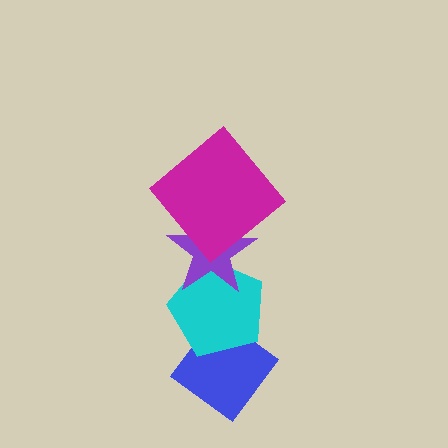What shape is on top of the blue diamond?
The cyan pentagon is on top of the blue diamond.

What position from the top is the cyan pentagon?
The cyan pentagon is 3rd from the top.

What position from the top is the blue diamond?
The blue diamond is 4th from the top.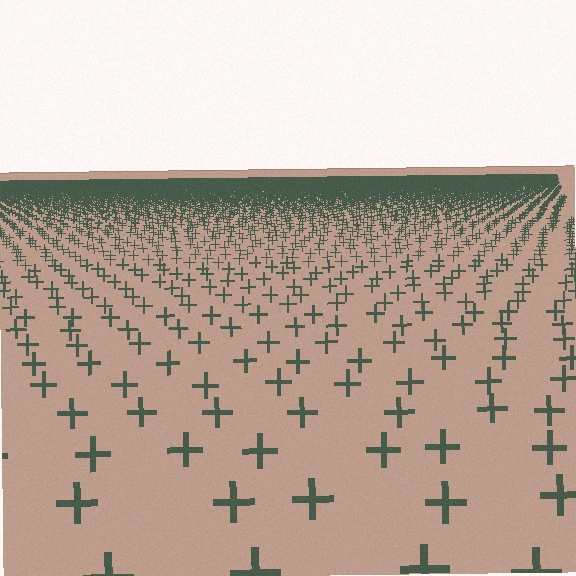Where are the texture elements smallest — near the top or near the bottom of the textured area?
Near the top.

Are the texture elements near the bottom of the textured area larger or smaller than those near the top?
Larger. Near the bottom, elements are closer to the viewer and appear at a bigger on-screen size.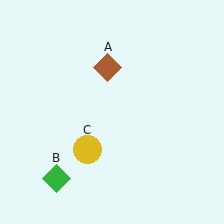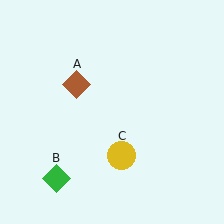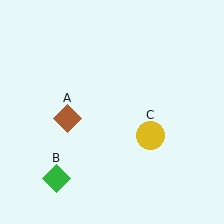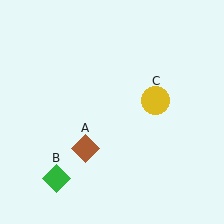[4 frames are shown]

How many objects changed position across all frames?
2 objects changed position: brown diamond (object A), yellow circle (object C).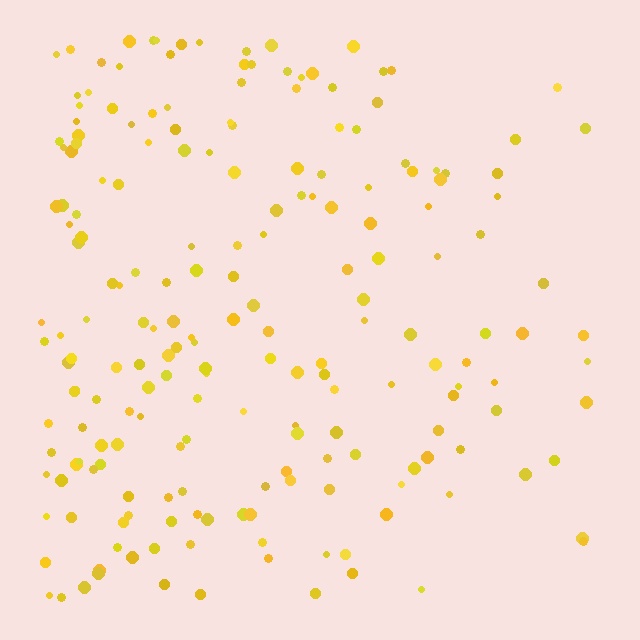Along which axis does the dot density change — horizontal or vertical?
Horizontal.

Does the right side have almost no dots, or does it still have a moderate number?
Still a moderate number, just noticeably fewer than the left.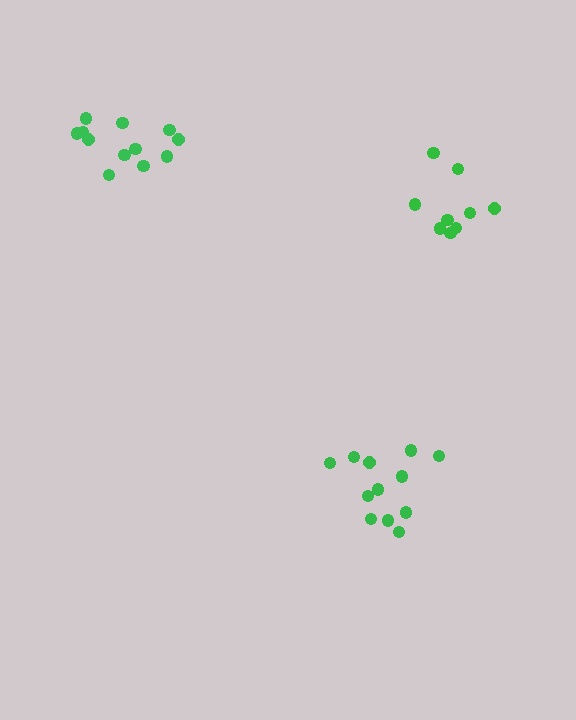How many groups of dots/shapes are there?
There are 3 groups.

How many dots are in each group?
Group 1: 12 dots, Group 2: 12 dots, Group 3: 9 dots (33 total).